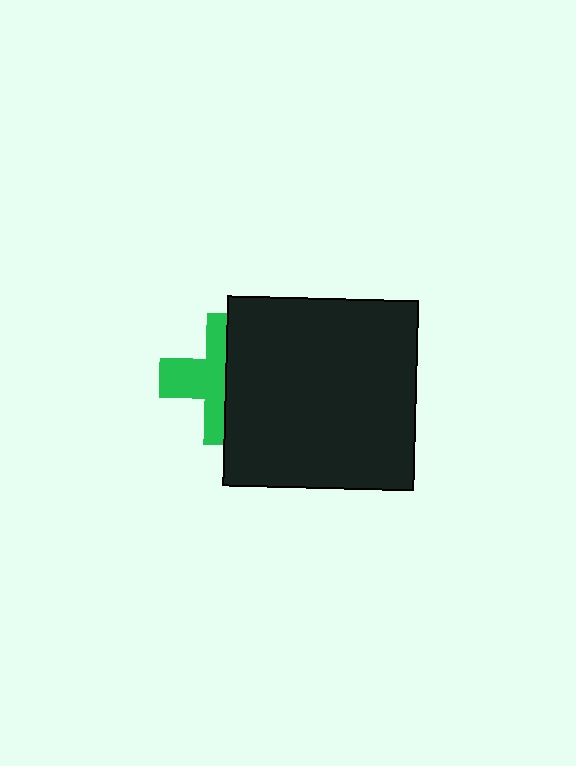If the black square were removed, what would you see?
You would see the complete green cross.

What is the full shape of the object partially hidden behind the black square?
The partially hidden object is a green cross.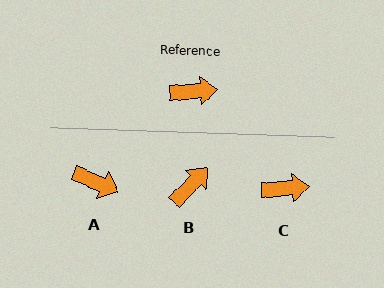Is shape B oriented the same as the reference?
No, it is off by about 41 degrees.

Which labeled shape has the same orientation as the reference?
C.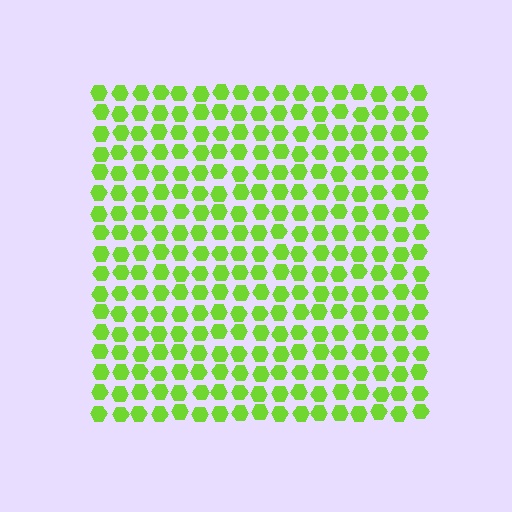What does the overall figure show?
The overall figure shows a square.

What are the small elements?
The small elements are hexagons.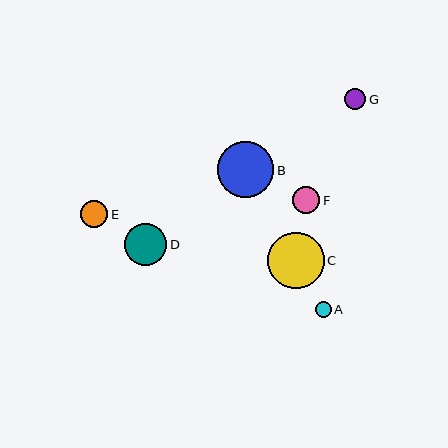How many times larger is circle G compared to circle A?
Circle G is approximately 1.4 times the size of circle A.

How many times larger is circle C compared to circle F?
Circle C is approximately 2.1 times the size of circle F.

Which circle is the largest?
Circle C is the largest with a size of approximately 56 pixels.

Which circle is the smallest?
Circle A is the smallest with a size of approximately 16 pixels.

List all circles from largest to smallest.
From largest to smallest: C, B, D, F, E, G, A.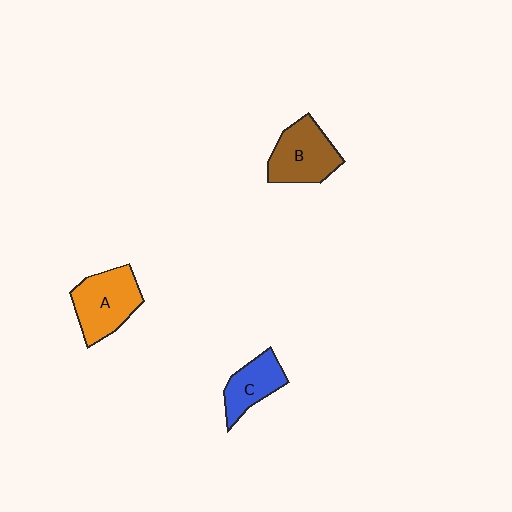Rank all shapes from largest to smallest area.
From largest to smallest: A (orange), B (brown), C (blue).